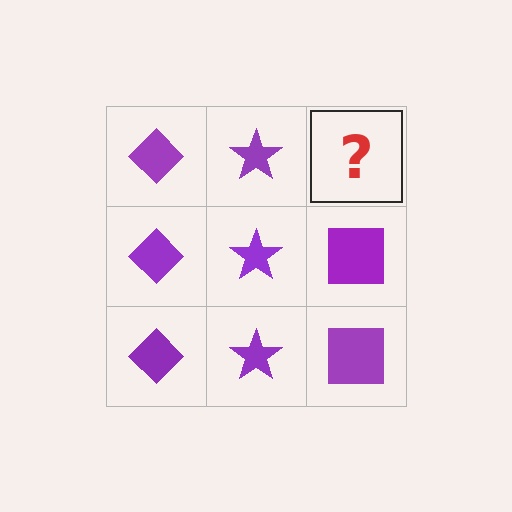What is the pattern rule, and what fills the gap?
The rule is that each column has a consistent shape. The gap should be filled with a purple square.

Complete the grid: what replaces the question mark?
The question mark should be replaced with a purple square.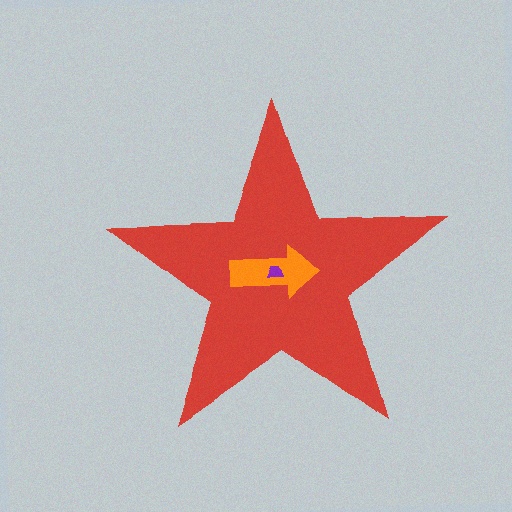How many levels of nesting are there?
3.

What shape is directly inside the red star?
The orange arrow.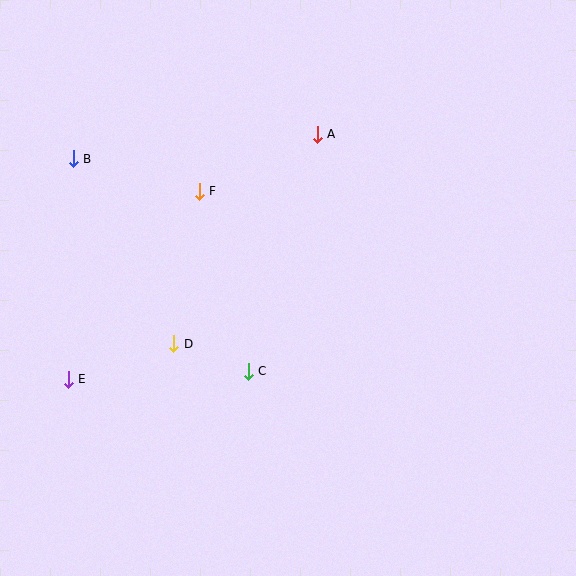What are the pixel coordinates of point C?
Point C is at (248, 371).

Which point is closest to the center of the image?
Point C at (248, 371) is closest to the center.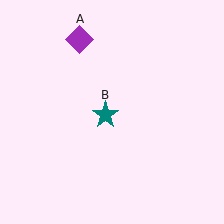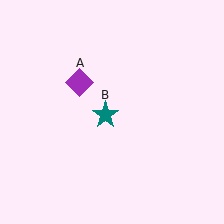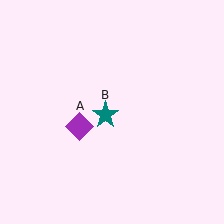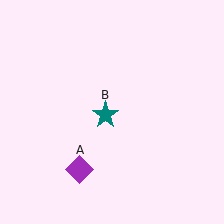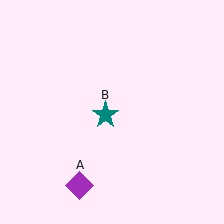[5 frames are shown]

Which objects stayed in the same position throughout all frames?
Teal star (object B) remained stationary.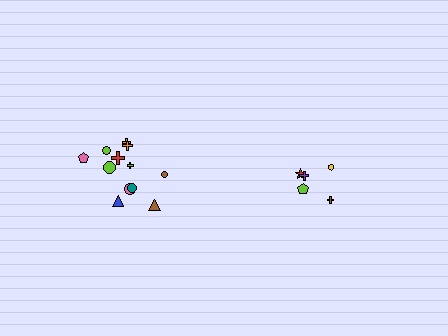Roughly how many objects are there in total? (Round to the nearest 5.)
Roughly 15 objects in total.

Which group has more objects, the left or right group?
The left group.